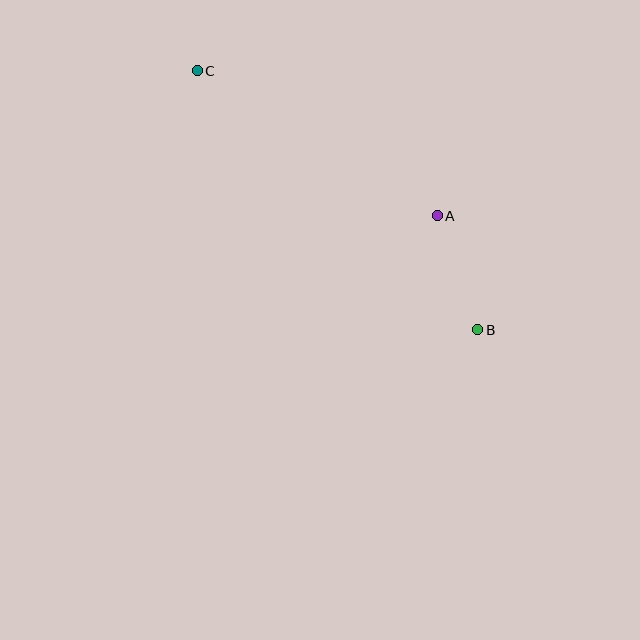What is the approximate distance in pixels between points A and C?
The distance between A and C is approximately 280 pixels.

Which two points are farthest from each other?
Points B and C are farthest from each other.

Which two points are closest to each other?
Points A and B are closest to each other.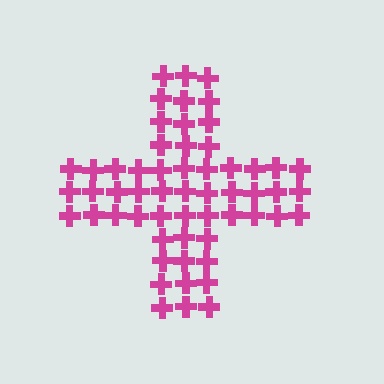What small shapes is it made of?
It is made of small crosses.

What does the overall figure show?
The overall figure shows a cross.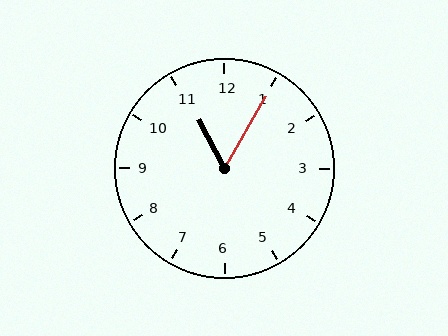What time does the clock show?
11:05.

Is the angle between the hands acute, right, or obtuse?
It is acute.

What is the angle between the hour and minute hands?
Approximately 58 degrees.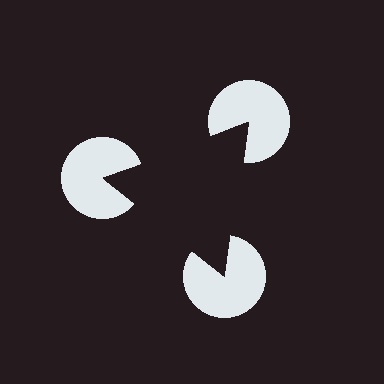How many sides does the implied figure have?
3 sides.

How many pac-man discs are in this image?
There are 3 — one at each vertex of the illusory triangle.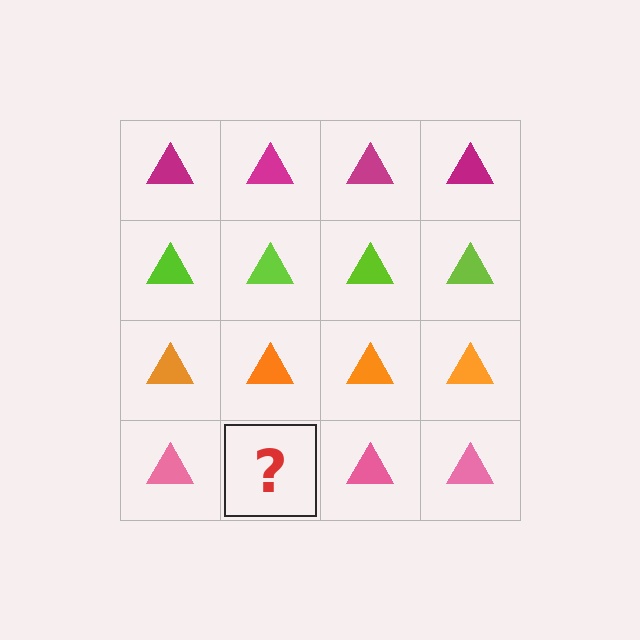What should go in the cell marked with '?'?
The missing cell should contain a pink triangle.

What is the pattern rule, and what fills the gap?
The rule is that each row has a consistent color. The gap should be filled with a pink triangle.